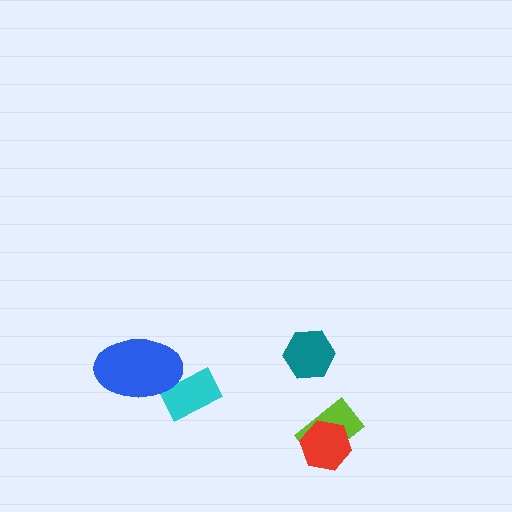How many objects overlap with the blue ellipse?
1 object overlaps with the blue ellipse.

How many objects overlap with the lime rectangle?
1 object overlaps with the lime rectangle.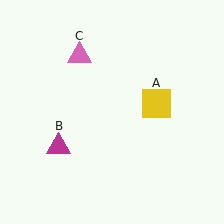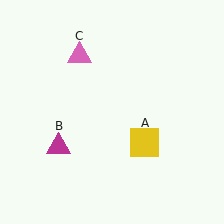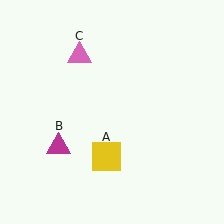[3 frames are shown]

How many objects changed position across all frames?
1 object changed position: yellow square (object A).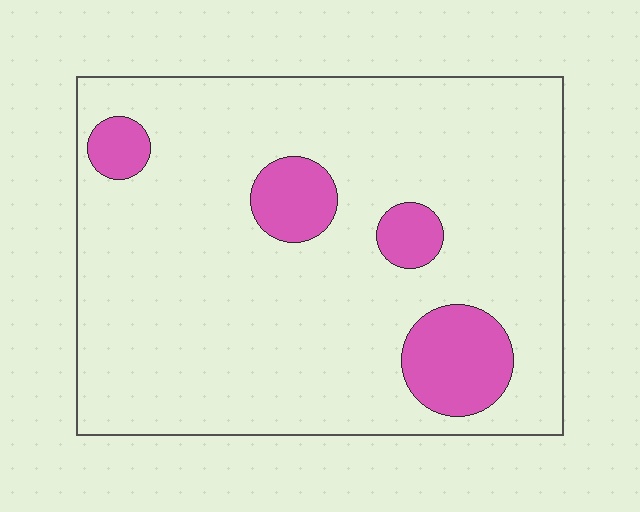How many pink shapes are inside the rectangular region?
4.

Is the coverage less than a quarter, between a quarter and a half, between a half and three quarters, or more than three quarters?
Less than a quarter.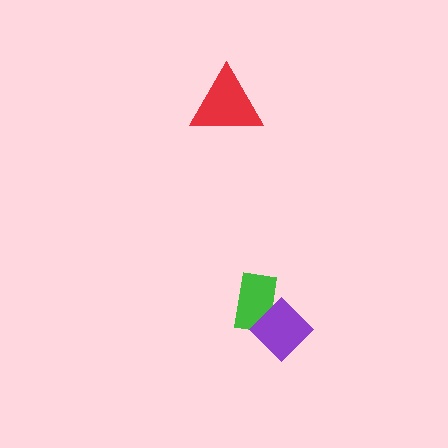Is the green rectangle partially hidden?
Yes, it is partially covered by another shape.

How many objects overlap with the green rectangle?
1 object overlaps with the green rectangle.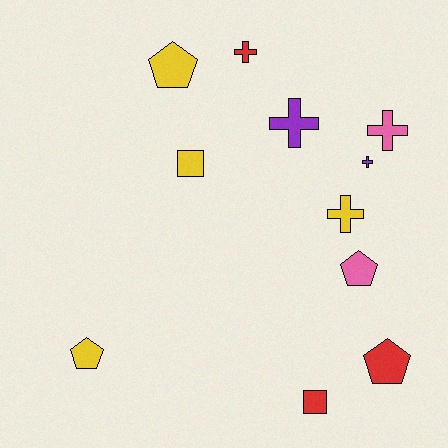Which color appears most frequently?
Yellow, with 4 objects.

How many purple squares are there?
There are no purple squares.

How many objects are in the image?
There are 11 objects.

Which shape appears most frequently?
Cross, with 5 objects.